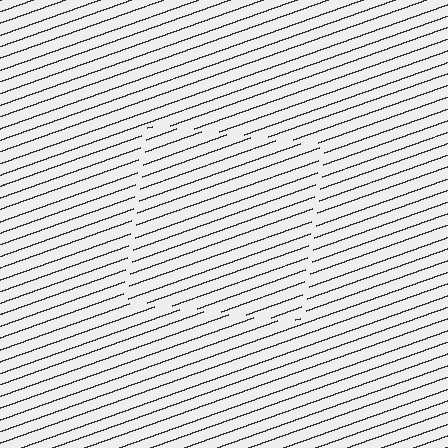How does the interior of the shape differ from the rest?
The interior of the shape contains the same grating, shifted by half a period — the contour is defined by the phase discontinuity where line-ends from the inner and outer gratings abut.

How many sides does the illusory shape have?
4 sides — the line-ends trace a square.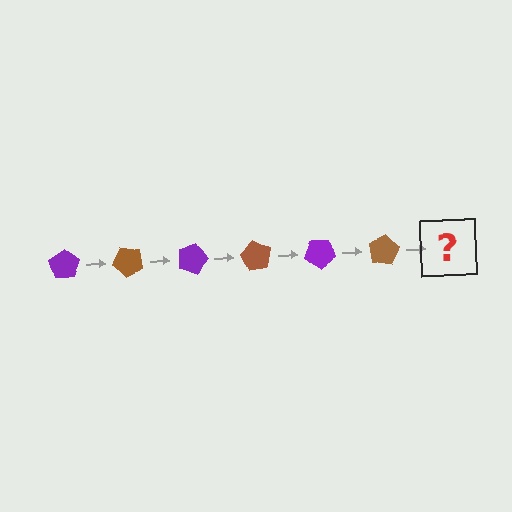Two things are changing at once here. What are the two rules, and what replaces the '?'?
The two rules are that it rotates 45 degrees each step and the color cycles through purple and brown. The '?' should be a purple pentagon, rotated 270 degrees from the start.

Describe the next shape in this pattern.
It should be a purple pentagon, rotated 270 degrees from the start.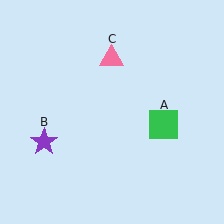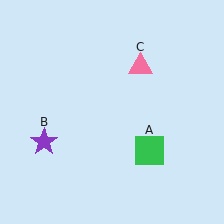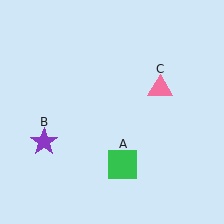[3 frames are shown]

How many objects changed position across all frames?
2 objects changed position: green square (object A), pink triangle (object C).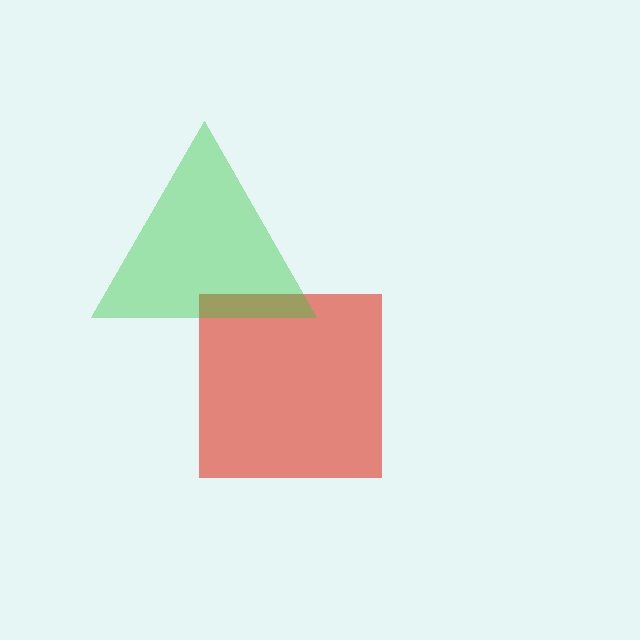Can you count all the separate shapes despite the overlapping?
Yes, there are 2 separate shapes.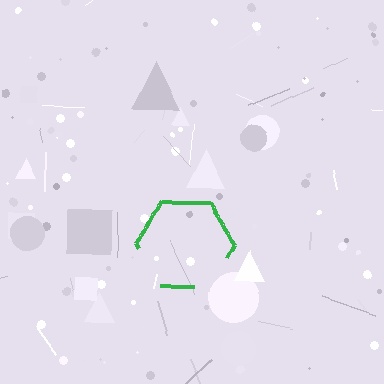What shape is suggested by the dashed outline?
The dashed outline suggests a hexagon.